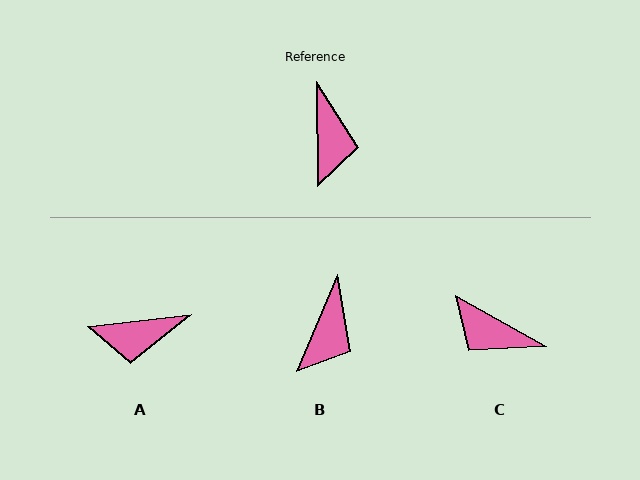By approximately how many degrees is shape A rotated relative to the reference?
Approximately 85 degrees clockwise.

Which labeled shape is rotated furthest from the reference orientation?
C, about 120 degrees away.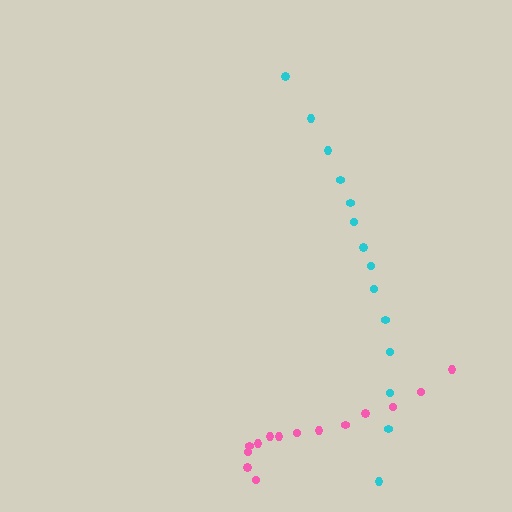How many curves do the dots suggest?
There are 2 distinct paths.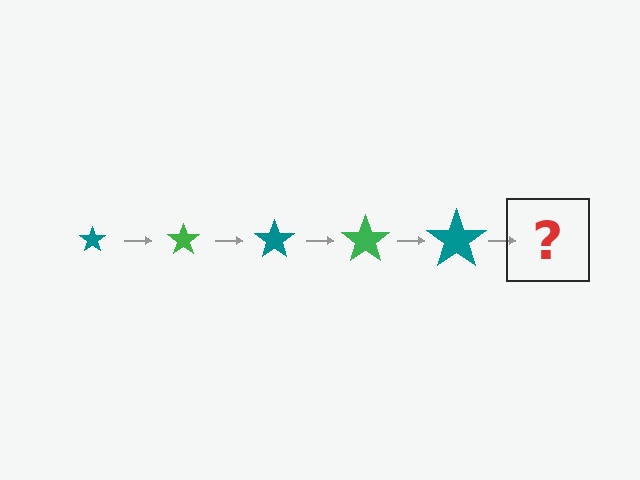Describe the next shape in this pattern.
It should be a green star, larger than the previous one.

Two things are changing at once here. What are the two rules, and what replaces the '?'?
The two rules are that the star grows larger each step and the color cycles through teal and green. The '?' should be a green star, larger than the previous one.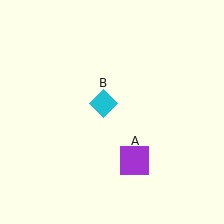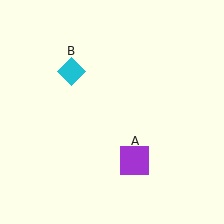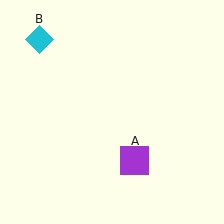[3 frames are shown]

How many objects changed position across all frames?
1 object changed position: cyan diamond (object B).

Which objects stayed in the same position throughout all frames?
Purple square (object A) remained stationary.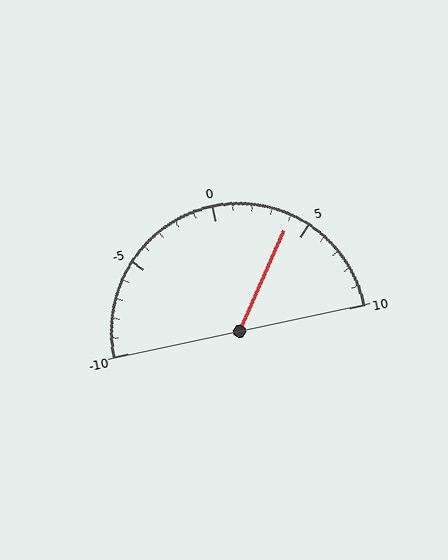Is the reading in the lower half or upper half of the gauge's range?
The reading is in the upper half of the range (-10 to 10).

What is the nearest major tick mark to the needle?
The nearest major tick mark is 5.